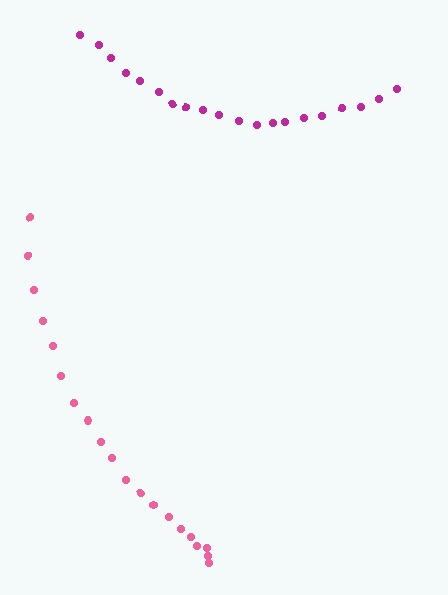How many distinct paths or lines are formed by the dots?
There are 2 distinct paths.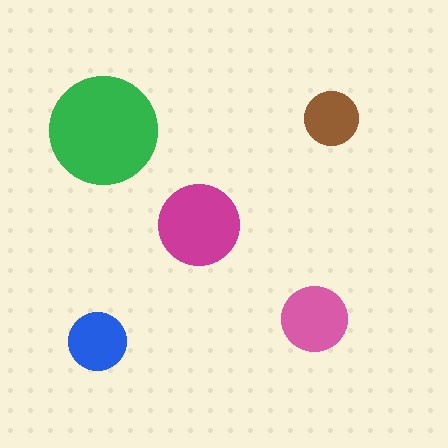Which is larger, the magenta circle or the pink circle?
The magenta one.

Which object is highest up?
The brown circle is topmost.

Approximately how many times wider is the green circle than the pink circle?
About 1.5 times wider.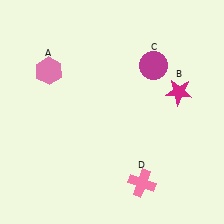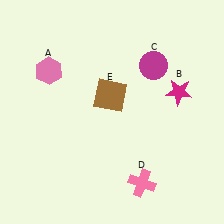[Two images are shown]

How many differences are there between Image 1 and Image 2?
There is 1 difference between the two images.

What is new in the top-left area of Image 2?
A brown square (E) was added in the top-left area of Image 2.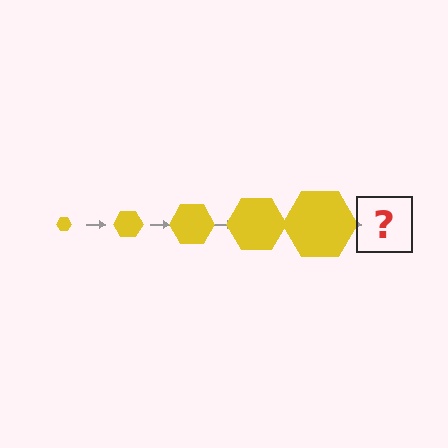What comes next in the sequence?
The next element should be a yellow hexagon, larger than the previous one.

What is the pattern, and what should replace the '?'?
The pattern is that the hexagon gets progressively larger each step. The '?' should be a yellow hexagon, larger than the previous one.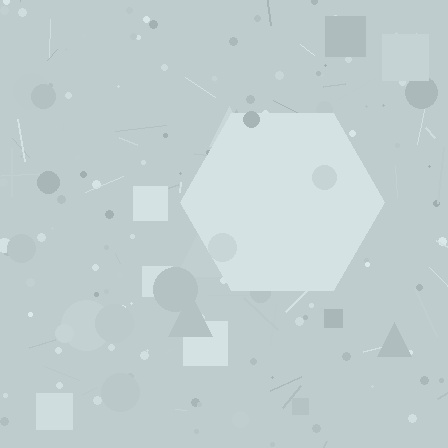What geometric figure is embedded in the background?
A hexagon is embedded in the background.